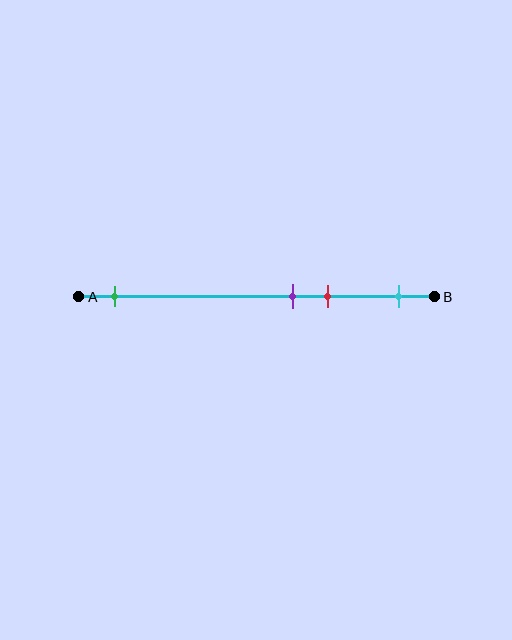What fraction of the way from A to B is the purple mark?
The purple mark is approximately 60% (0.6) of the way from A to B.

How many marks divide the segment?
There are 4 marks dividing the segment.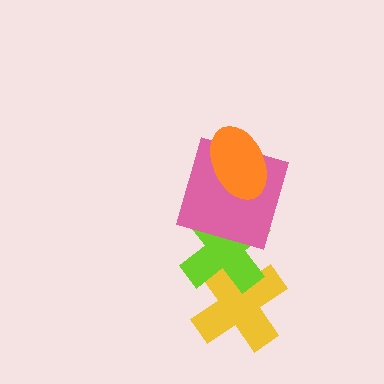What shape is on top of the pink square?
The orange ellipse is on top of the pink square.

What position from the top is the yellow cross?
The yellow cross is 4th from the top.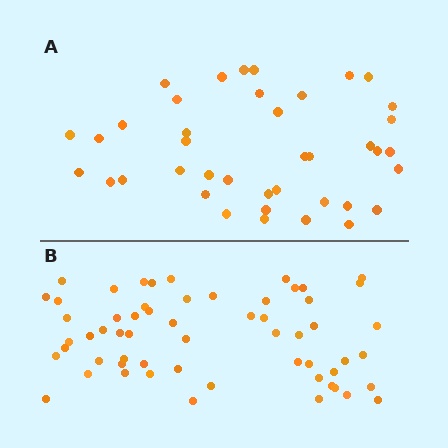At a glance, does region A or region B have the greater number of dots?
Region B (the bottom region) has more dots.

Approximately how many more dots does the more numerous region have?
Region B has approximately 20 more dots than region A.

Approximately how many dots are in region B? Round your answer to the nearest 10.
About 60 dots. (The exact count is 59, which rounds to 60.)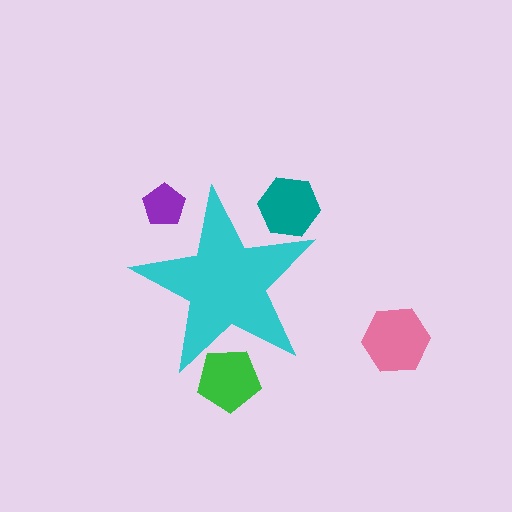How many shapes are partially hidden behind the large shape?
3 shapes are partially hidden.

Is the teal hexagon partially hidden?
Yes, the teal hexagon is partially hidden behind the cyan star.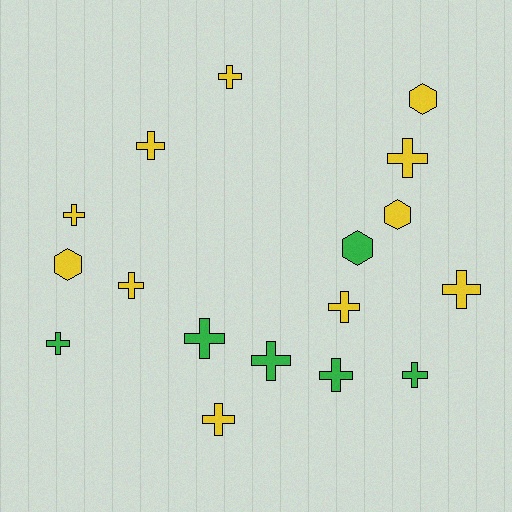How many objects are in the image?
There are 17 objects.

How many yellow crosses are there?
There are 8 yellow crosses.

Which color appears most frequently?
Yellow, with 11 objects.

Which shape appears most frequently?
Cross, with 13 objects.